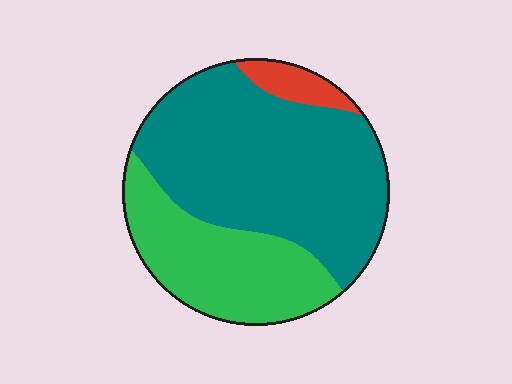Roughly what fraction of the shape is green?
Green covers roughly 30% of the shape.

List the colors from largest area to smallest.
From largest to smallest: teal, green, red.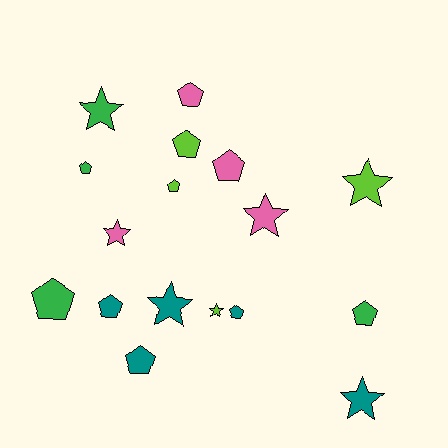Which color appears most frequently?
Teal, with 5 objects.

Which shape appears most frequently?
Pentagon, with 10 objects.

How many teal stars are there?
There are 2 teal stars.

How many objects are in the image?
There are 17 objects.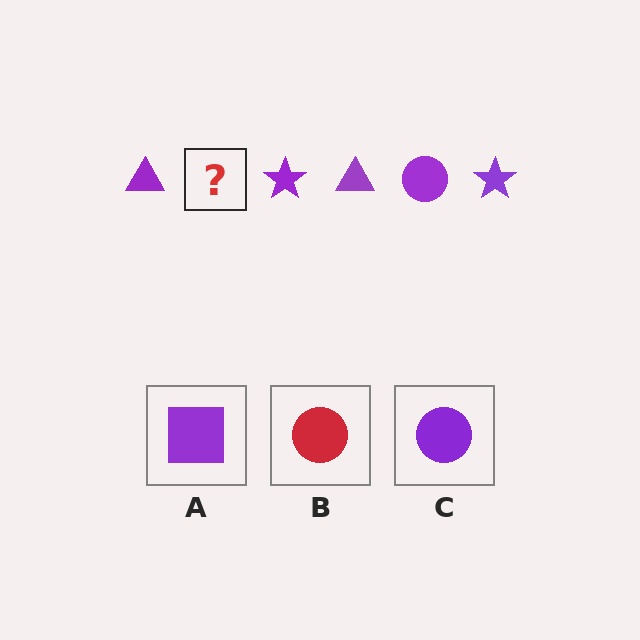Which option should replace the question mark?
Option C.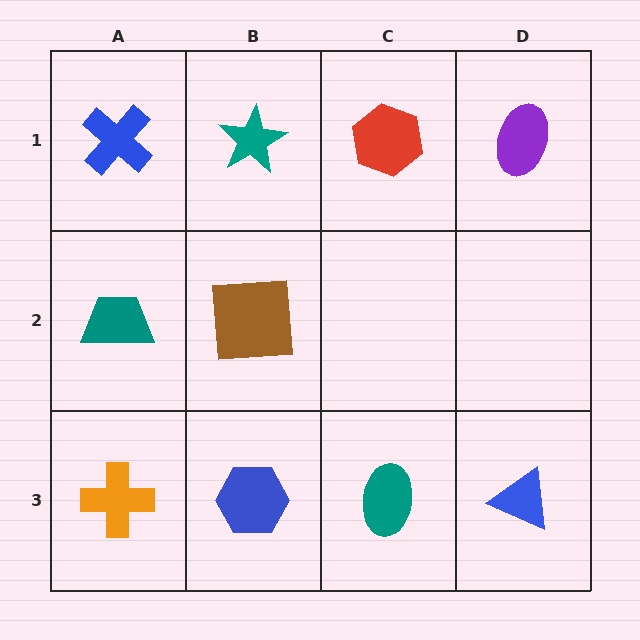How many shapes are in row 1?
4 shapes.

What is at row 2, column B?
A brown square.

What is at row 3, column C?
A teal ellipse.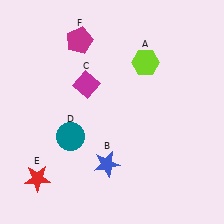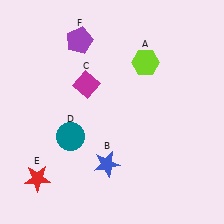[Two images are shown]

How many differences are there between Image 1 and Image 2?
There is 1 difference between the two images.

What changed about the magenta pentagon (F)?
In Image 1, F is magenta. In Image 2, it changed to purple.